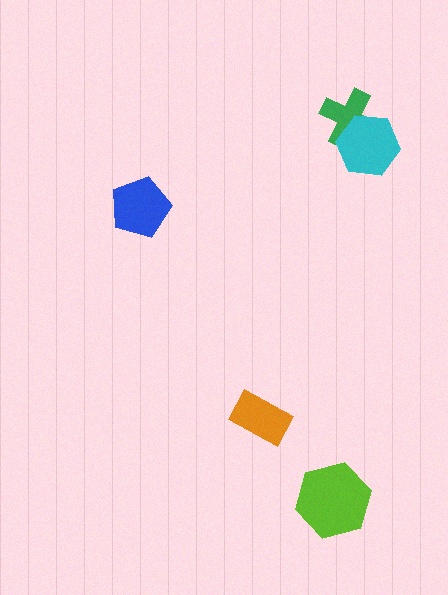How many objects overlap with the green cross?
1 object overlaps with the green cross.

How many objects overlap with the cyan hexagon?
1 object overlaps with the cyan hexagon.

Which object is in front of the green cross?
The cyan hexagon is in front of the green cross.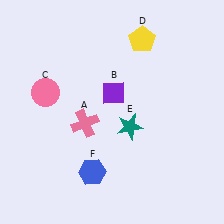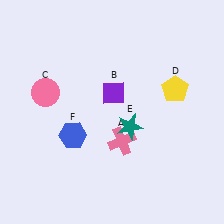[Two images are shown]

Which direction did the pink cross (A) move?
The pink cross (A) moved right.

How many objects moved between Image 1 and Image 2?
3 objects moved between the two images.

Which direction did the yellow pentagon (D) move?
The yellow pentagon (D) moved down.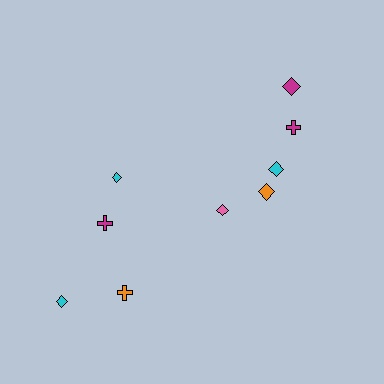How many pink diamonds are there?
There is 1 pink diamond.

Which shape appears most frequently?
Diamond, with 6 objects.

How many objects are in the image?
There are 9 objects.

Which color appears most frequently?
Magenta, with 3 objects.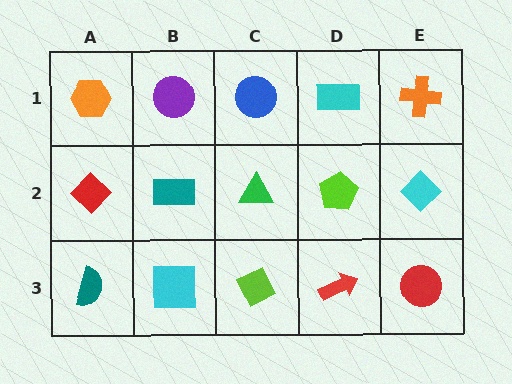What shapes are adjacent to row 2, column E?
An orange cross (row 1, column E), a red circle (row 3, column E), a lime pentagon (row 2, column D).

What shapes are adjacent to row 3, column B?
A teal rectangle (row 2, column B), a teal semicircle (row 3, column A), a lime diamond (row 3, column C).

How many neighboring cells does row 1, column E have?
2.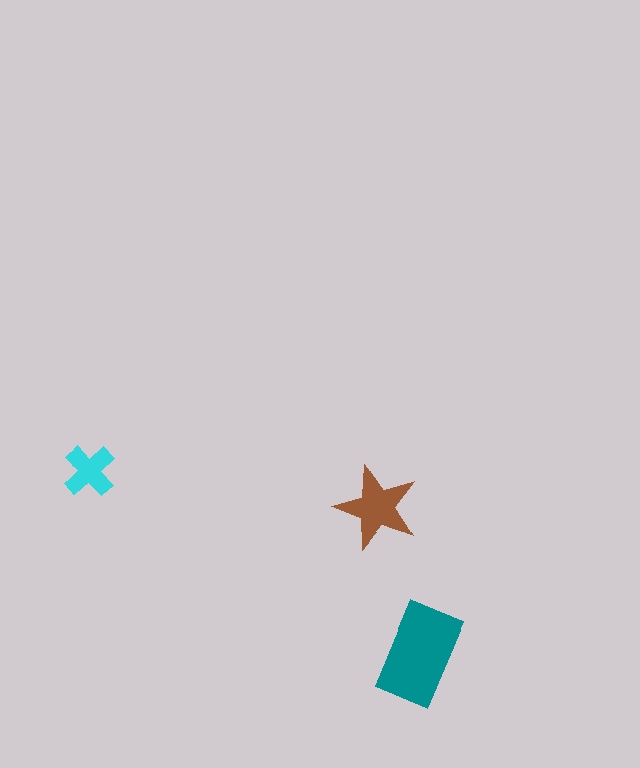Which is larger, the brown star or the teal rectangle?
The teal rectangle.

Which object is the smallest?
The cyan cross.